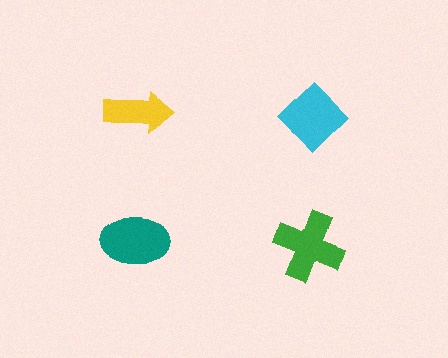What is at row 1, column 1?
A yellow arrow.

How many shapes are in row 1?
2 shapes.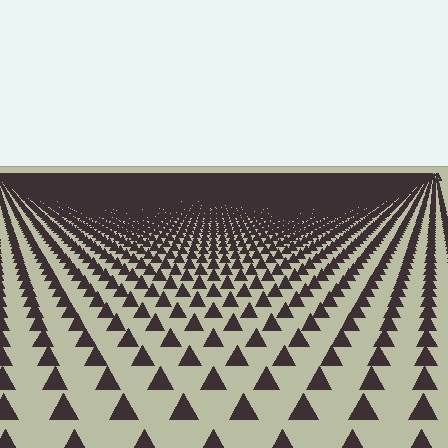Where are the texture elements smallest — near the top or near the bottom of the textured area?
Near the top.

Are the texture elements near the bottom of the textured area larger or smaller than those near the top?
Larger. Near the bottom, elements are closer to the viewer and appear at a bigger on-screen size.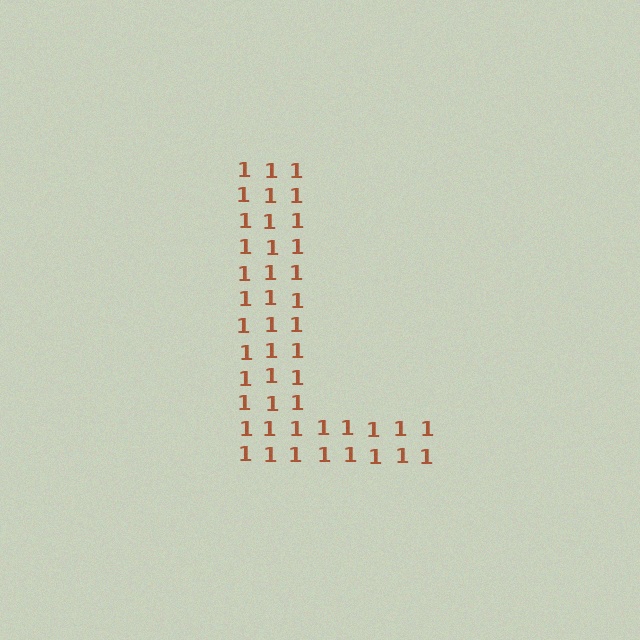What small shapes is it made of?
It is made of small digit 1's.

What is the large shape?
The large shape is the letter L.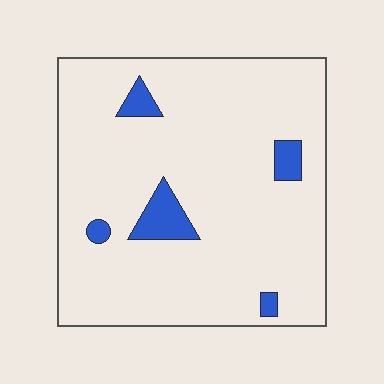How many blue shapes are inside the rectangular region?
5.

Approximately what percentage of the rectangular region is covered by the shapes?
Approximately 10%.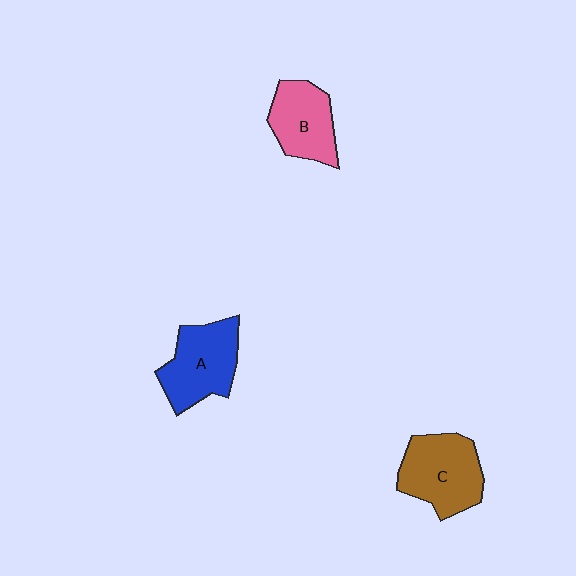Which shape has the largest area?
Shape C (brown).